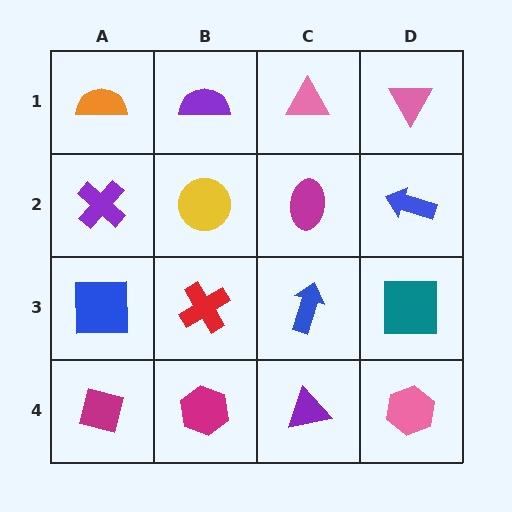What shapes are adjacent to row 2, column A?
An orange semicircle (row 1, column A), a blue square (row 3, column A), a yellow circle (row 2, column B).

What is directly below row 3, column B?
A magenta hexagon.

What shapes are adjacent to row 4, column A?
A blue square (row 3, column A), a magenta hexagon (row 4, column B).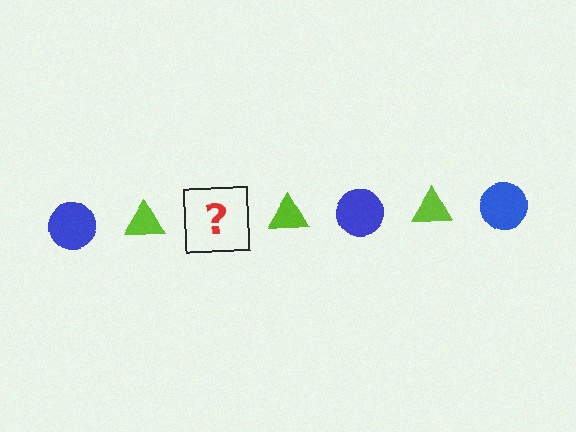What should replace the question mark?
The question mark should be replaced with a blue circle.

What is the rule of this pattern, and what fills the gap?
The rule is that the pattern alternates between blue circle and lime triangle. The gap should be filled with a blue circle.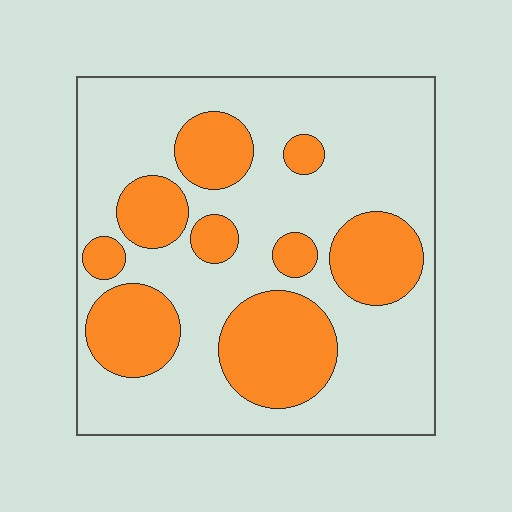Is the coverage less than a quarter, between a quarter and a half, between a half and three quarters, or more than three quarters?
Between a quarter and a half.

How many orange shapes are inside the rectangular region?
9.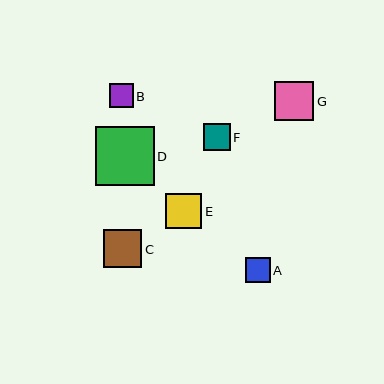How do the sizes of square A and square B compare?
Square A and square B are approximately the same size.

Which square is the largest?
Square D is the largest with a size of approximately 59 pixels.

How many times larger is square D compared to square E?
Square D is approximately 1.7 times the size of square E.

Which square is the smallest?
Square B is the smallest with a size of approximately 23 pixels.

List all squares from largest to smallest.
From largest to smallest: D, G, C, E, F, A, B.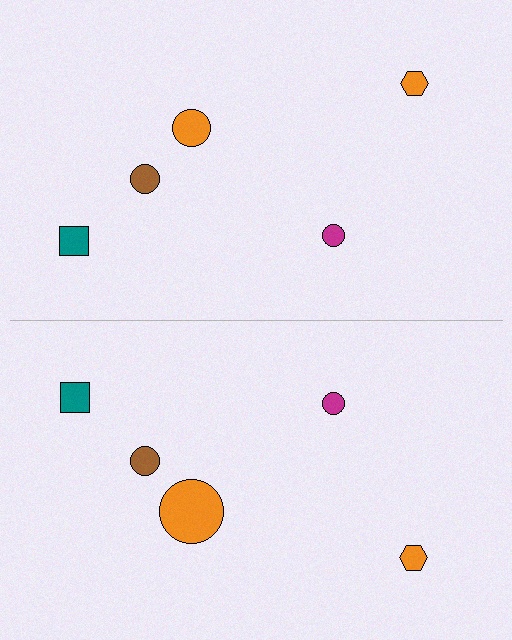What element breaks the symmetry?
The orange circle on the bottom side has a different size than its mirror counterpart.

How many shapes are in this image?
There are 10 shapes in this image.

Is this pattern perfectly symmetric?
No, the pattern is not perfectly symmetric. The orange circle on the bottom side has a different size than its mirror counterpart.